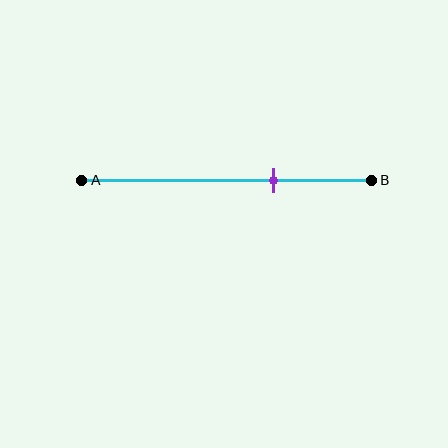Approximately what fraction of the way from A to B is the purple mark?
The purple mark is approximately 65% of the way from A to B.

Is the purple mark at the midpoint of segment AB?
No, the mark is at about 65% from A, not at the 50% midpoint.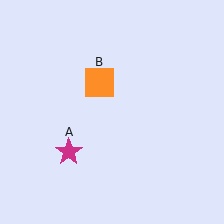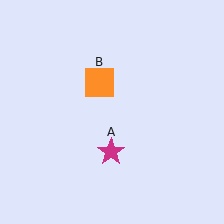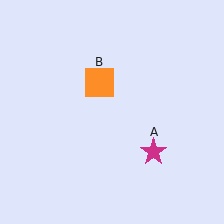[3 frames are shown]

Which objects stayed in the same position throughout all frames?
Orange square (object B) remained stationary.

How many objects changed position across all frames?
1 object changed position: magenta star (object A).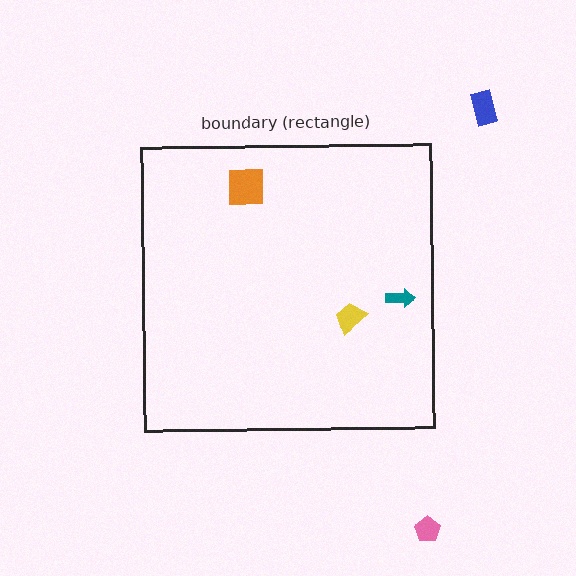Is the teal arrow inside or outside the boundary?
Inside.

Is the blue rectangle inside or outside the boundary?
Outside.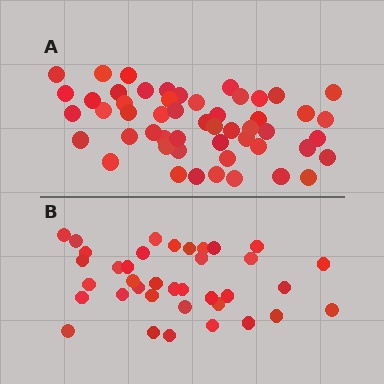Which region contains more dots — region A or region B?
Region A (the top region) has more dots.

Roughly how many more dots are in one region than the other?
Region A has approximately 15 more dots than region B.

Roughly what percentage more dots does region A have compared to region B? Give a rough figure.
About 40% more.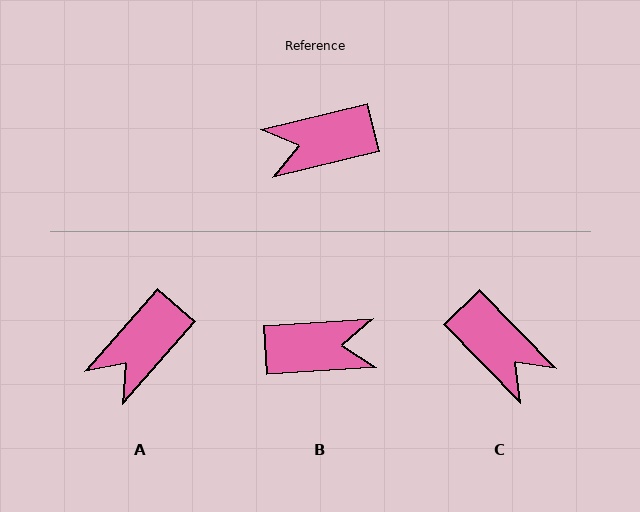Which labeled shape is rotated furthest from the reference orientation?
B, about 170 degrees away.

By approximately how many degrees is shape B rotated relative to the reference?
Approximately 170 degrees counter-clockwise.